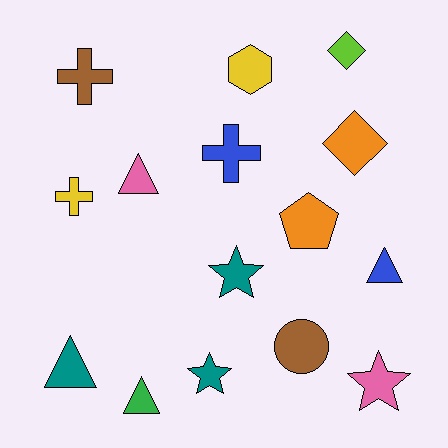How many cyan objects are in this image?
There are no cyan objects.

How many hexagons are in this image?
There is 1 hexagon.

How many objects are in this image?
There are 15 objects.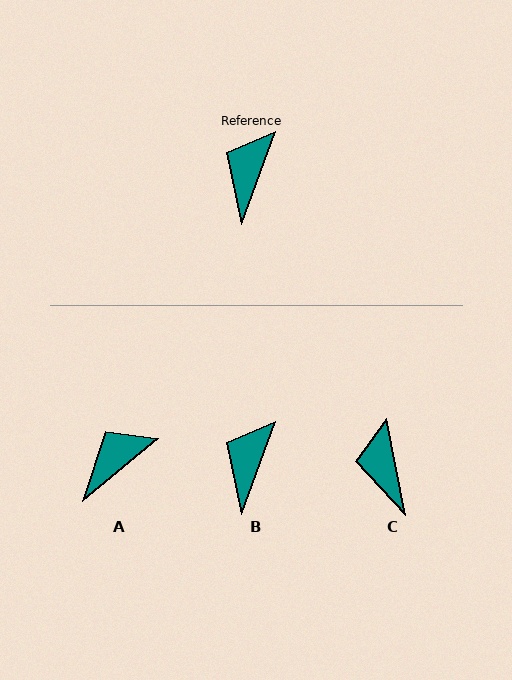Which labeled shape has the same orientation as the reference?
B.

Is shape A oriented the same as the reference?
No, it is off by about 30 degrees.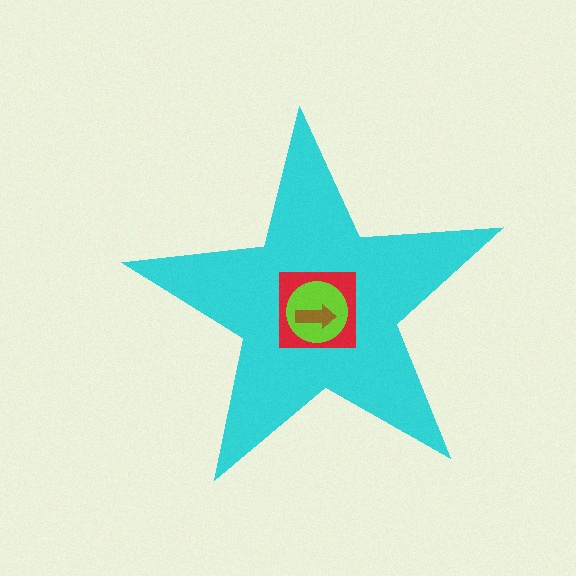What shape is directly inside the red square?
The lime circle.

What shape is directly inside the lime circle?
The brown arrow.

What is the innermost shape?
The brown arrow.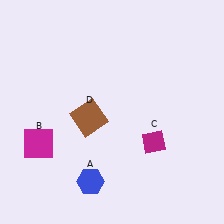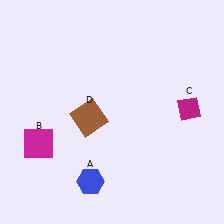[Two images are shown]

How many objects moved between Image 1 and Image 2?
1 object moved between the two images.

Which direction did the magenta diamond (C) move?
The magenta diamond (C) moved right.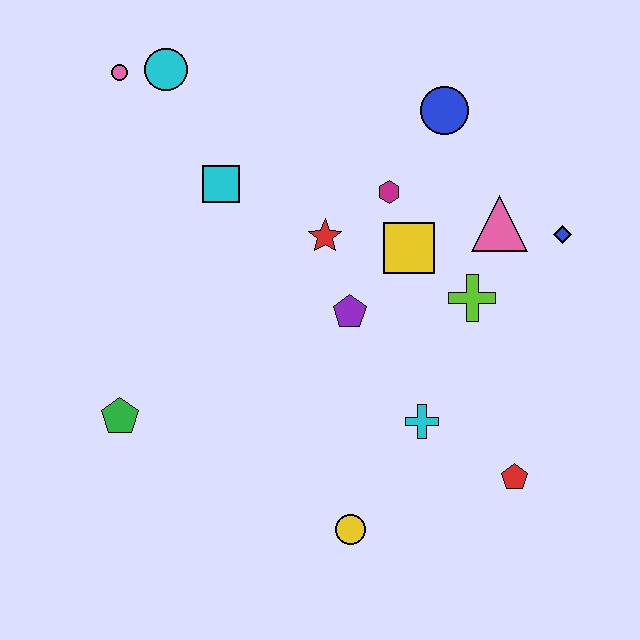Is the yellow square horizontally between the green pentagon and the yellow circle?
No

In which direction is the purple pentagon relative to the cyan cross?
The purple pentagon is above the cyan cross.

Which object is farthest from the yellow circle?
The pink circle is farthest from the yellow circle.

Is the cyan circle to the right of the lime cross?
No